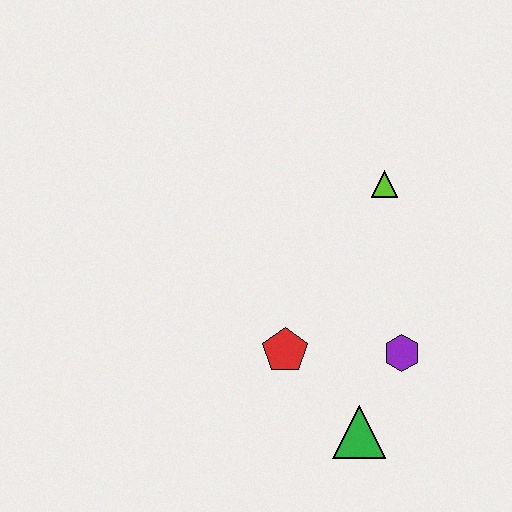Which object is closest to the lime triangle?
The purple hexagon is closest to the lime triangle.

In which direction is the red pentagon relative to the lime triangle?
The red pentagon is below the lime triangle.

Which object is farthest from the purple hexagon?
The lime triangle is farthest from the purple hexagon.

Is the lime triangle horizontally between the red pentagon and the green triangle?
No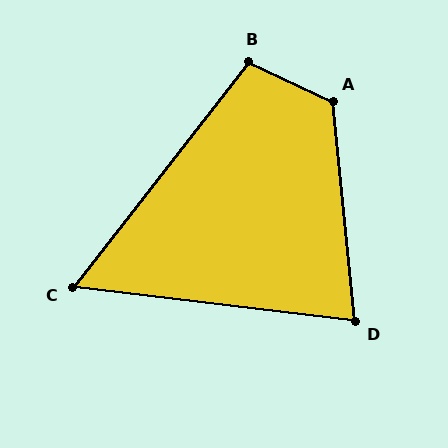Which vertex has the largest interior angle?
A, at approximately 121 degrees.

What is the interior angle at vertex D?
Approximately 77 degrees (acute).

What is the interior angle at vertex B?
Approximately 103 degrees (obtuse).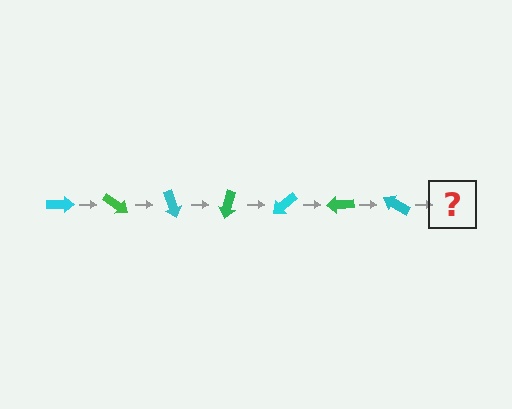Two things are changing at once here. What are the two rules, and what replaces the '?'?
The two rules are that it rotates 35 degrees each step and the color cycles through cyan and green. The '?' should be a green arrow, rotated 245 degrees from the start.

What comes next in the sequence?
The next element should be a green arrow, rotated 245 degrees from the start.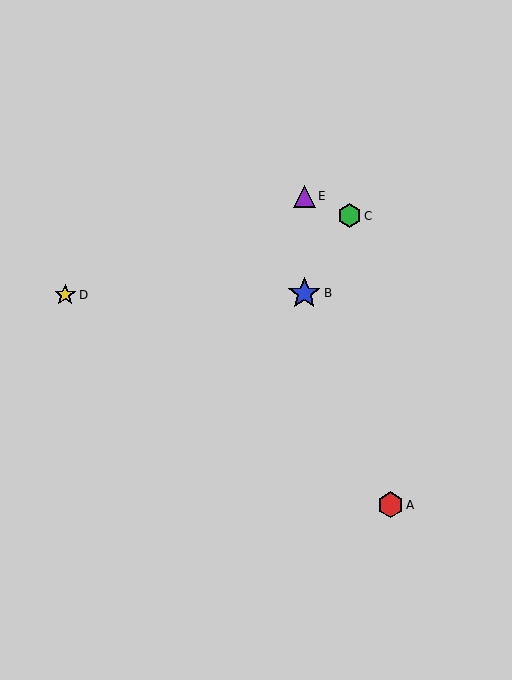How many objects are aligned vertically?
2 objects (B, E) are aligned vertically.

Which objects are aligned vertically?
Objects B, E are aligned vertically.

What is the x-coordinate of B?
Object B is at x≈304.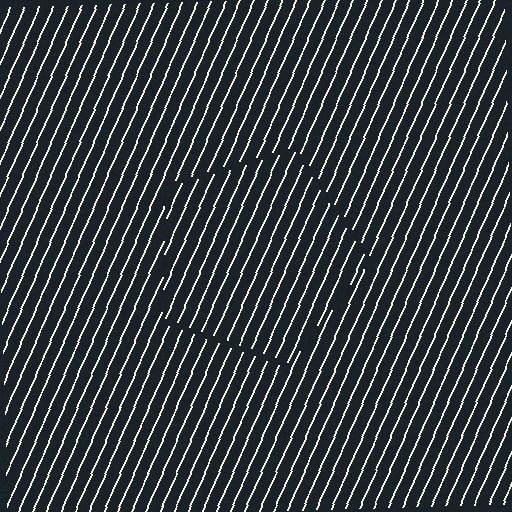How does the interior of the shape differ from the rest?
The interior of the shape contains the same grating, shifted by half a period — the contour is defined by the phase discontinuity where line-ends from the inner and outer gratings abut.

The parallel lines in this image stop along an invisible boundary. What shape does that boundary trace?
An illusory pentagon. The interior of the shape contains the same grating, shifted by half a period — the contour is defined by the phase discontinuity where line-ends from the inner and outer gratings abut.